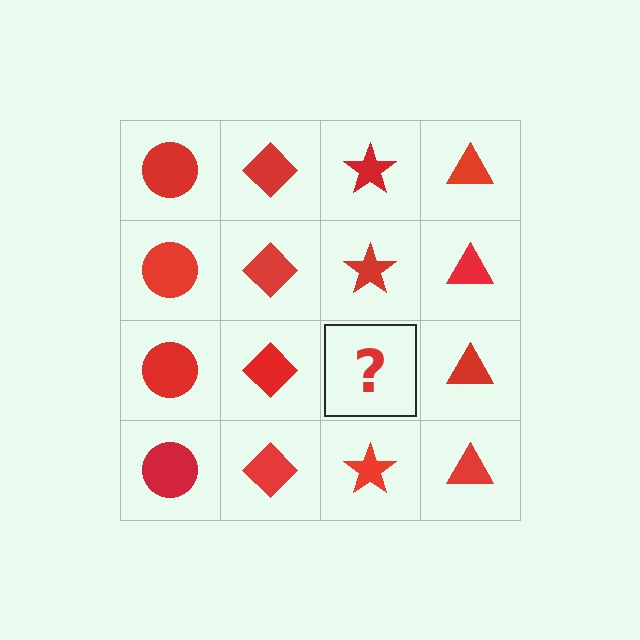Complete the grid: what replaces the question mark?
The question mark should be replaced with a red star.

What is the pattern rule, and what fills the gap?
The rule is that each column has a consistent shape. The gap should be filled with a red star.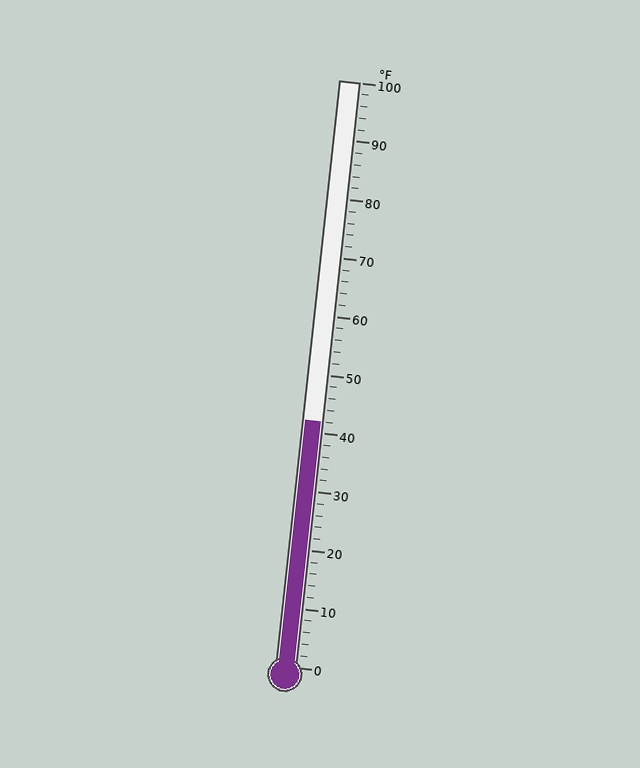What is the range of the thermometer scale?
The thermometer scale ranges from 0°F to 100°F.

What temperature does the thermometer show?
The thermometer shows approximately 42°F.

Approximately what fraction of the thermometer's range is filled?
The thermometer is filled to approximately 40% of its range.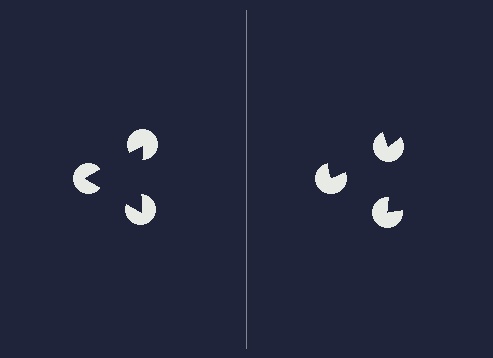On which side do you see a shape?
An illusory triangle appears on the left side. On the right side the wedge cuts are rotated, so no coherent shape forms.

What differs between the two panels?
The pac-man discs are positioned identically on both sides; only the wedge orientations differ. On the left they align to a triangle; on the right they are misaligned.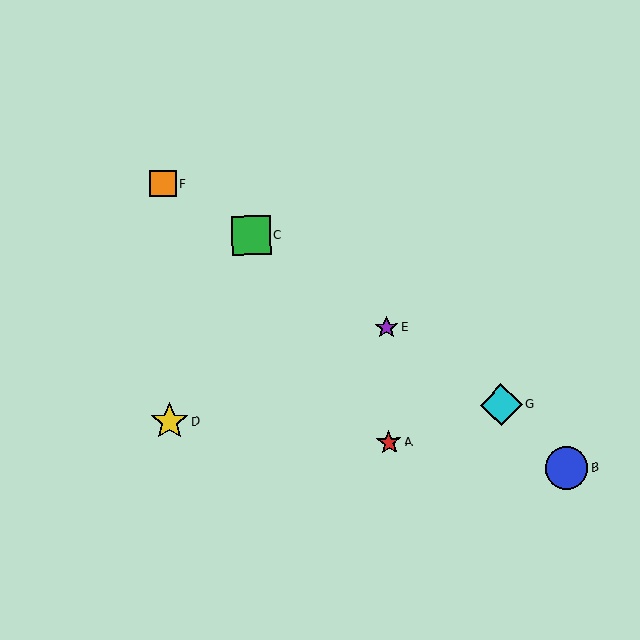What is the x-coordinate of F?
Object F is at x≈163.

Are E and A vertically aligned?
Yes, both are at x≈387.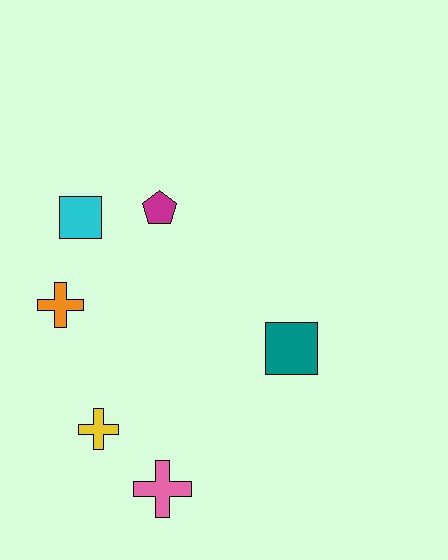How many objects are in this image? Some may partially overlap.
There are 6 objects.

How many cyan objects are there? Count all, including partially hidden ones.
There is 1 cyan object.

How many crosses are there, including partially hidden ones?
There are 3 crosses.